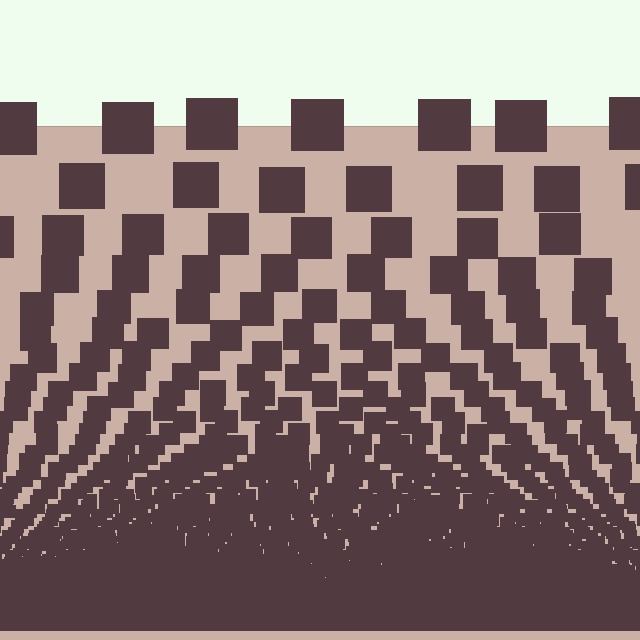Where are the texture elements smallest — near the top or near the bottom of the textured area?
Near the bottom.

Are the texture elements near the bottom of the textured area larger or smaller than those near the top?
Smaller. The gradient is inverted — elements near the bottom are smaller and denser.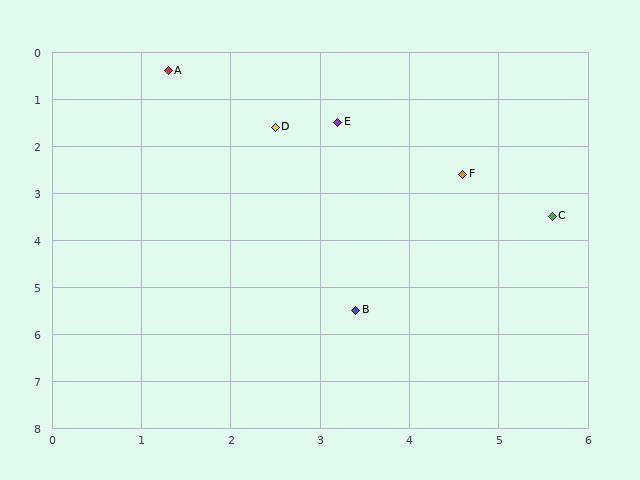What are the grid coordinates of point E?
Point E is at approximately (3.2, 1.5).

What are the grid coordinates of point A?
Point A is at approximately (1.3, 0.4).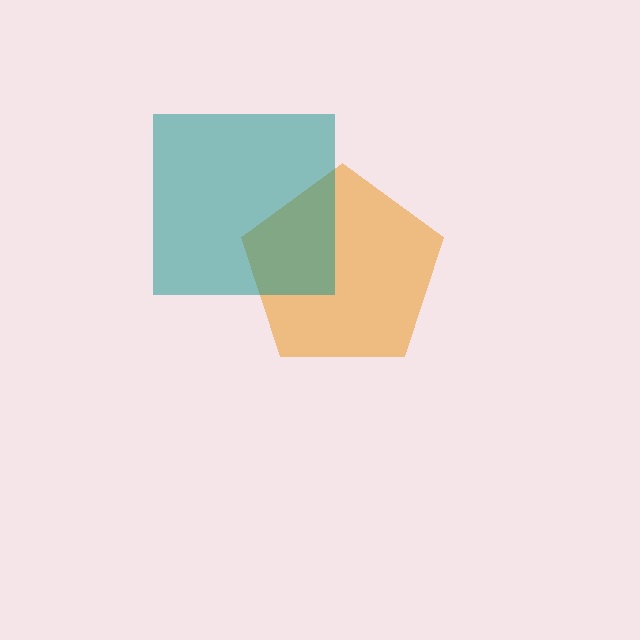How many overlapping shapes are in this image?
There are 2 overlapping shapes in the image.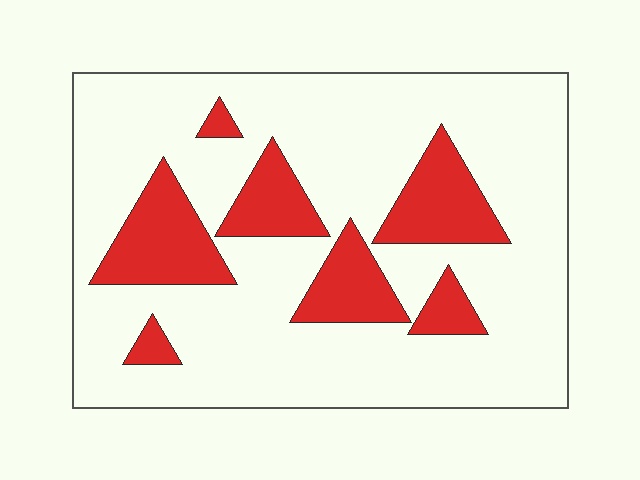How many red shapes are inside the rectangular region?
7.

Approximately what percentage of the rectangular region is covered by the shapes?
Approximately 20%.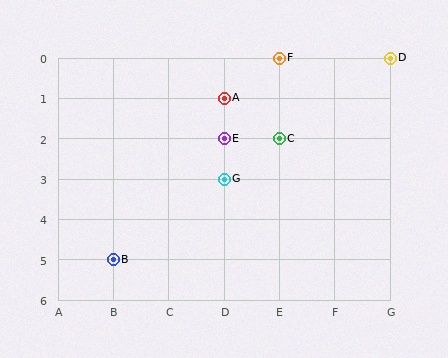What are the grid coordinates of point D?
Point D is at grid coordinates (G, 0).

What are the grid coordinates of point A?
Point A is at grid coordinates (D, 1).